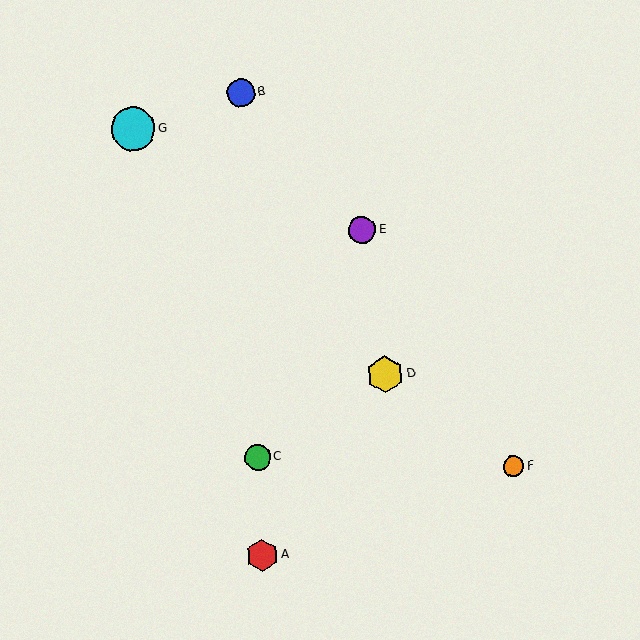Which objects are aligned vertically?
Objects A, B, C are aligned vertically.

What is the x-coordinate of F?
Object F is at x≈514.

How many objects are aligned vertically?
3 objects (A, B, C) are aligned vertically.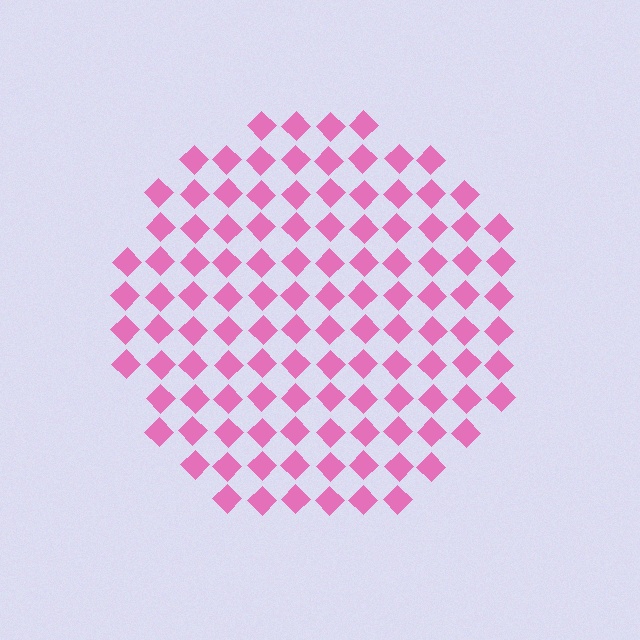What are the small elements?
The small elements are diamonds.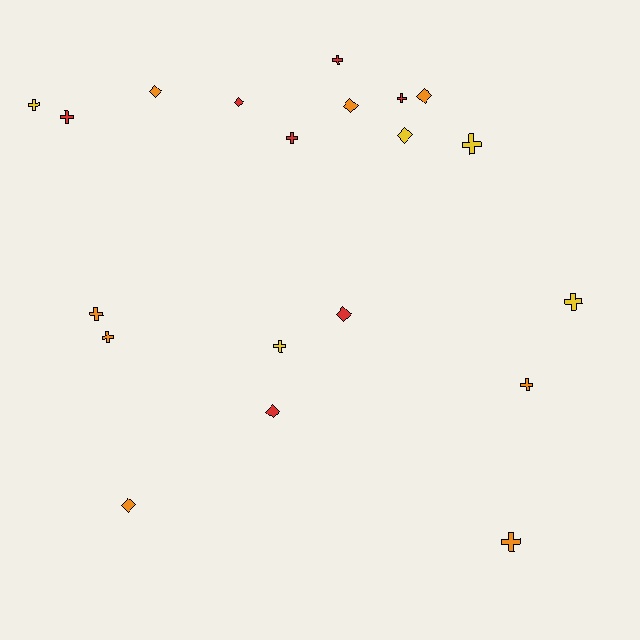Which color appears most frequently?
Orange, with 8 objects.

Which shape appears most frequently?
Cross, with 12 objects.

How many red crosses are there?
There are 4 red crosses.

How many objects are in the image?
There are 20 objects.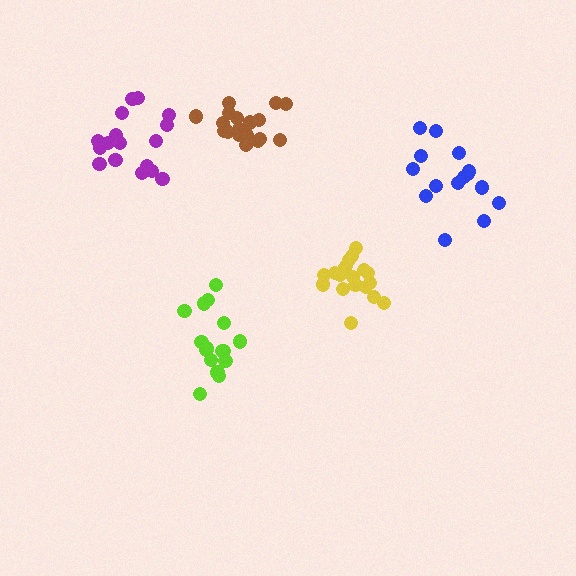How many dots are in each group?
Group 1: 19 dots, Group 2: 21 dots, Group 3: 16 dots, Group 4: 15 dots, Group 5: 17 dots (88 total).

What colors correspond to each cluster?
The clusters are colored: yellow, brown, lime, blue, purple.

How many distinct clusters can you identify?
There are 5 distinct clusters.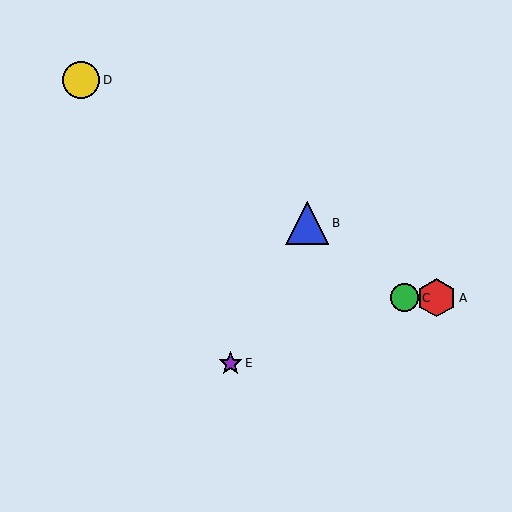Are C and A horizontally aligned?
Yes, both are at y≈298.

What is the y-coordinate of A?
Object A is at y≈298.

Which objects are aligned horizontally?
Objects A, C are aligned horizontally.